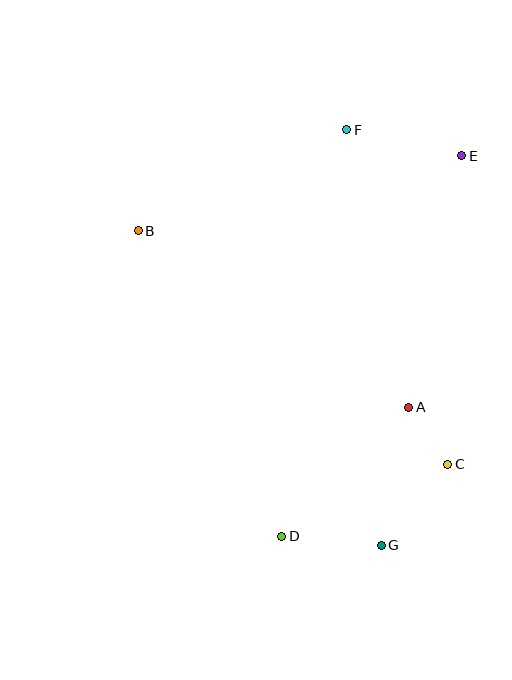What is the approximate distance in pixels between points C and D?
The distance between C and D is approximately 181 pixels.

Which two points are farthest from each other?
Points D and E are farthest from each other.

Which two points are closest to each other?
Points A and C are closest to each other.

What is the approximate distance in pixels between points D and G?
The distance between D and G is approximately 100 pixels.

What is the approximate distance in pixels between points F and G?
The distance between F and G is approximately 417 pixels.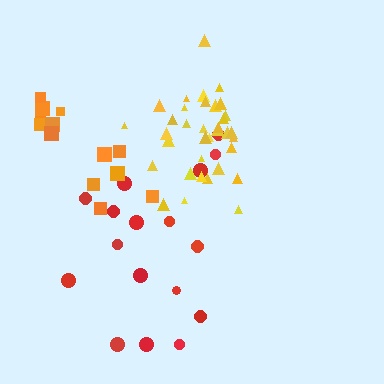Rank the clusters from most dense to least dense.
yellow, orange, red.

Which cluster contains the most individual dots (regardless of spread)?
Yellow (35).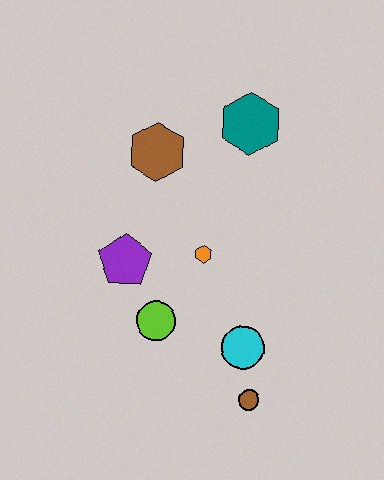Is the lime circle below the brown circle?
No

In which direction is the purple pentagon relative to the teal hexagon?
The purple pentagon is below the teal hexagon.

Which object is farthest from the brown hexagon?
The brown circle is farthest from the brown hexagon.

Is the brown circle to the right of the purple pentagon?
Yes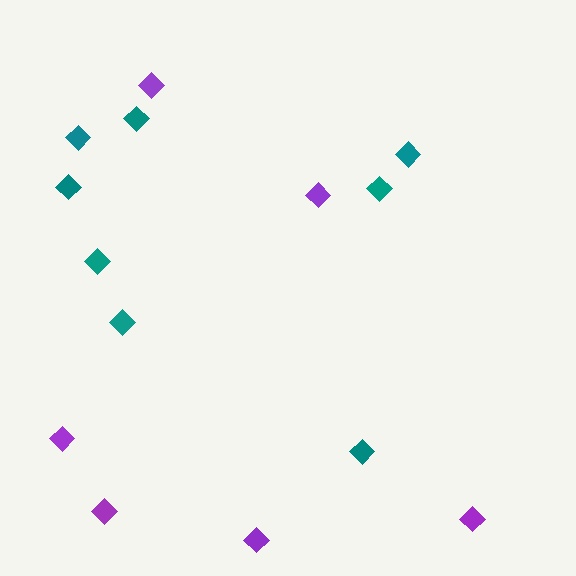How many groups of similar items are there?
There are 2 groups: one group of purple diamonds (6) and one group of teal diamonds (8).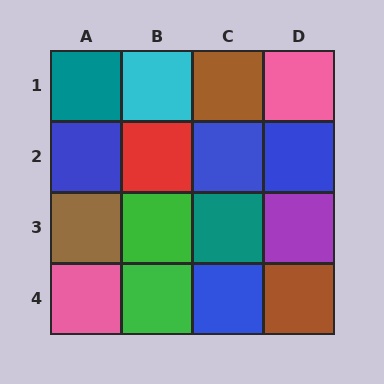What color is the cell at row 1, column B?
Cyan.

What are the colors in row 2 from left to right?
Blue, red, blue, blue.